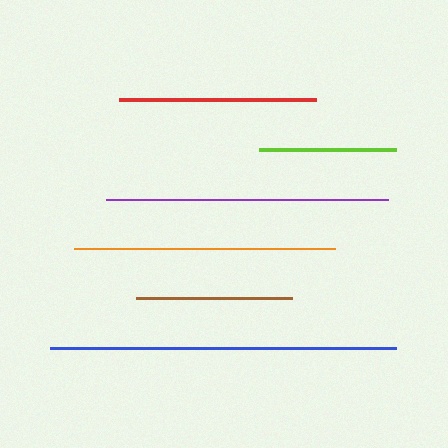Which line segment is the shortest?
The lime line is the shortest at approximately 137 pixels.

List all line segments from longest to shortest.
From longest to shortest: blue, purple, orange, red, brown, lime.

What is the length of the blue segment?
The blue segment is approximately 345 pixels long.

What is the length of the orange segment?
The orange segment is approximately 260 pixels long.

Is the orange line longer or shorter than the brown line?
The orange line is longer than the brown line.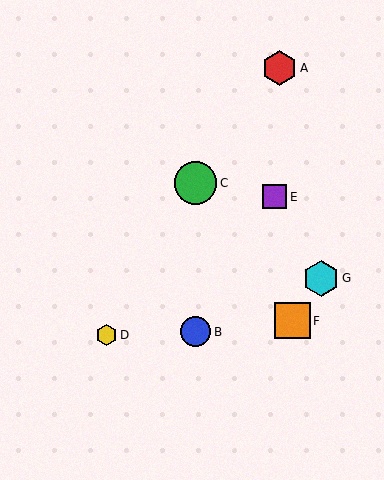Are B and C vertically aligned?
Yes, both are at x≈196.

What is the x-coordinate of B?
Object B is at x≈196.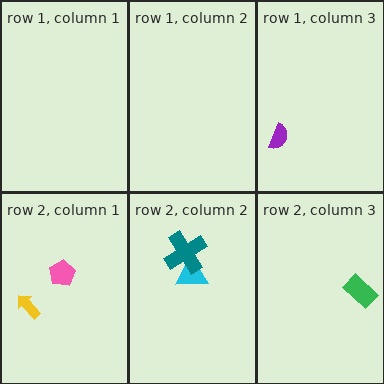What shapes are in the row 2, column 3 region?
The green rectangle.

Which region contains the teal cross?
The row 2, column 2 region.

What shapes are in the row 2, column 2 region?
The cyan triangle, the teal cross.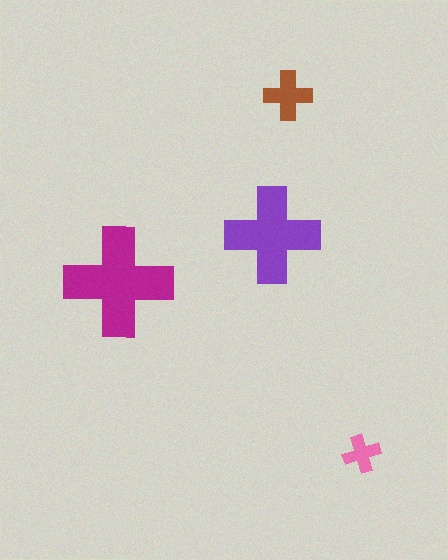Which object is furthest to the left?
The magenta cross is leftmost.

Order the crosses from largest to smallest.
the magenta one, the purple one, the brown one, the pink one.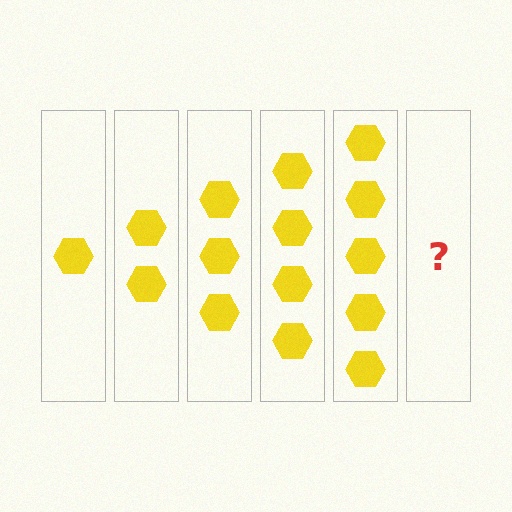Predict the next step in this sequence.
The next step is 6 hexagons.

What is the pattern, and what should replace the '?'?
The pattern is that each step adds one more hexagon. The '?' should be 6 hexagons.